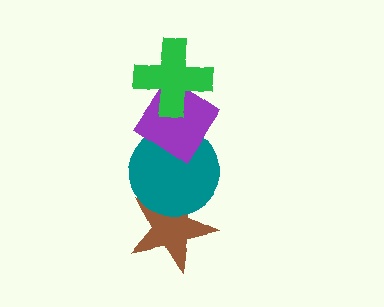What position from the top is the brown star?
The brown star is 4th from the top.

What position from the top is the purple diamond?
The purple diamond is 2nd from the top.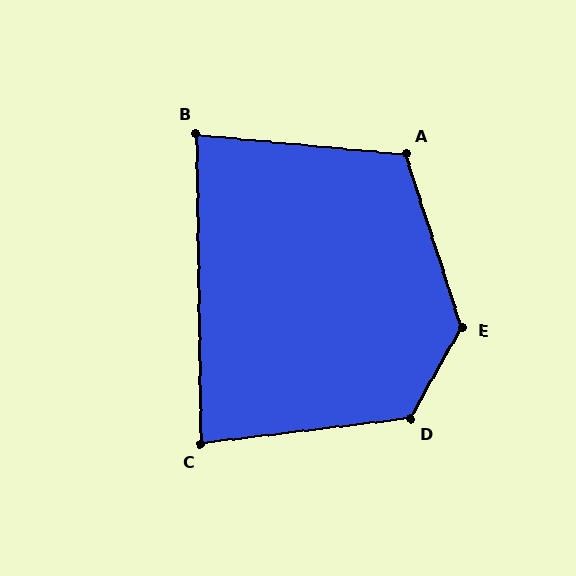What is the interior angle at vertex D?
Approximately 127 degrees (obtuse).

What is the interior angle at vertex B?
Approximately 84 degrees (acute).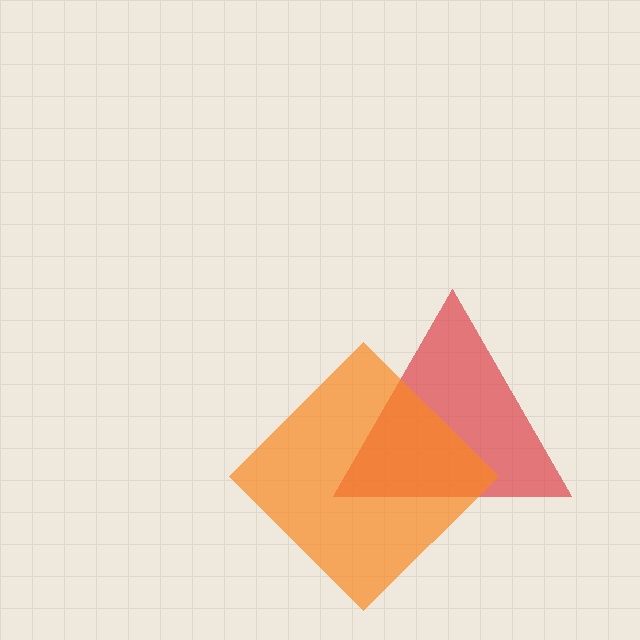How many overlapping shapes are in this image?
There are 2 overlapping shapes in the image.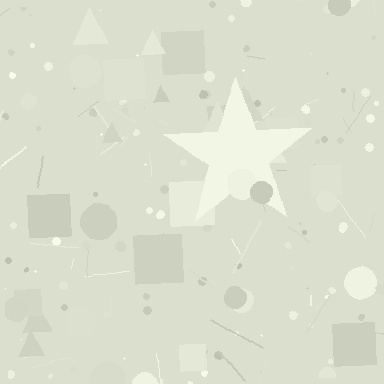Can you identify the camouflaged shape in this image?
The camouflaged shape is a star.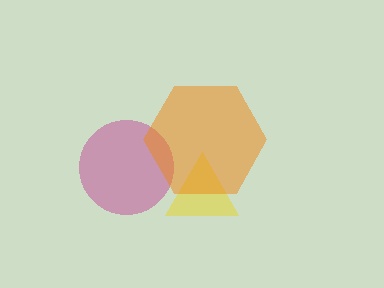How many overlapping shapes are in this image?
There are 3 overlapping shapes in the image.